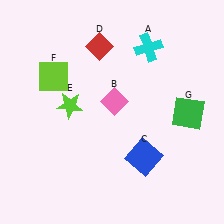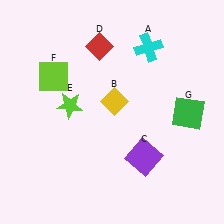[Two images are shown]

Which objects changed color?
B changed from pink to yellow. C changed from blue to purple.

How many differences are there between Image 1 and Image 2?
There are 2 differences between the two images.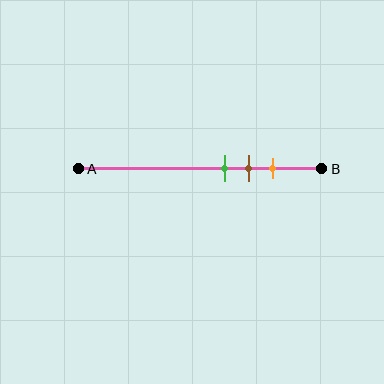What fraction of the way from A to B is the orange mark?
The orange mark is approximately 80% (0.8) of the way from A to B.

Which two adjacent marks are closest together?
The green and brown marks are the closest adjacent pair.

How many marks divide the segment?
There are 3 marks dividing the segment.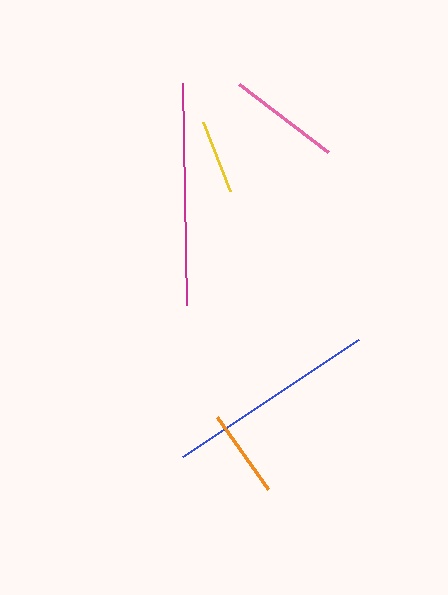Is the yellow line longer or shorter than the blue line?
The blue line is longer than the yellow line.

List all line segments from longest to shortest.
From longest to shortest: magenta, blue, pink, orange, yellow.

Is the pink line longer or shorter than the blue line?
The blue line is longer than the pink line.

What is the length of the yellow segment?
The yellow segment is approximately 74 pixels long.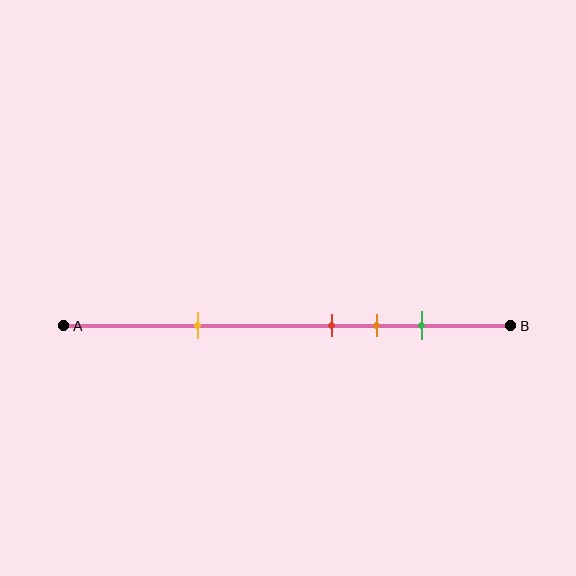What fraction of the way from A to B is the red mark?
The red mark is approximately 60% (0.6) of the way from A to B.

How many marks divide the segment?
There are 4 marks dividing the segment.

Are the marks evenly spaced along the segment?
No, the marks are not evenly spaced.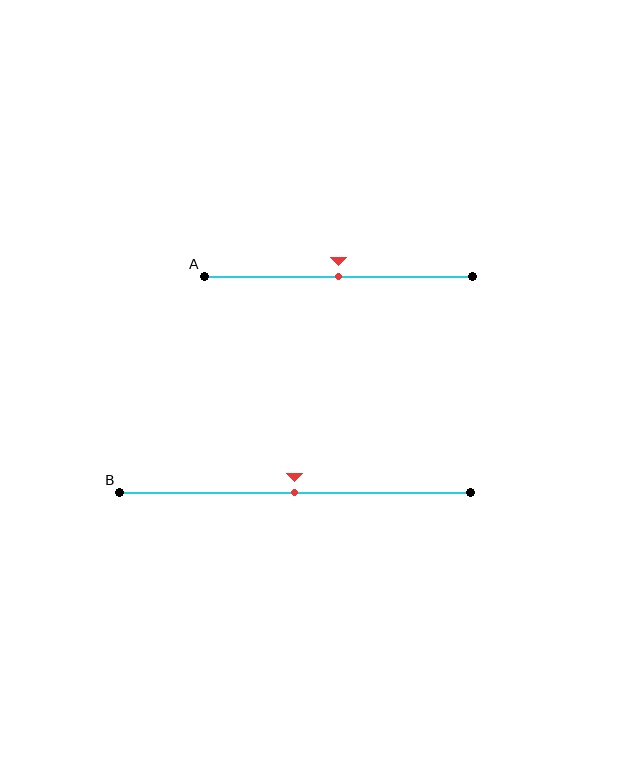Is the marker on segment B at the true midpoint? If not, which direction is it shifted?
Yes, the marker on segment B is at the true midpoint.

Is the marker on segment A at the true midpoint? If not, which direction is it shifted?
Yes, the marker on segment A is at the true midpoint.